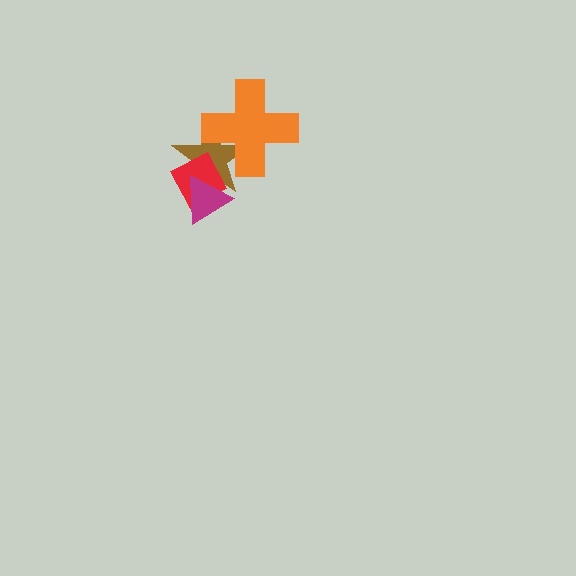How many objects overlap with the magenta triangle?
2 objects overlap with the magenta triangle.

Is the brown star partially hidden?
Yes, it is partially covered by another shape.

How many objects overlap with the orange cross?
1 object overlaps with the orange cross.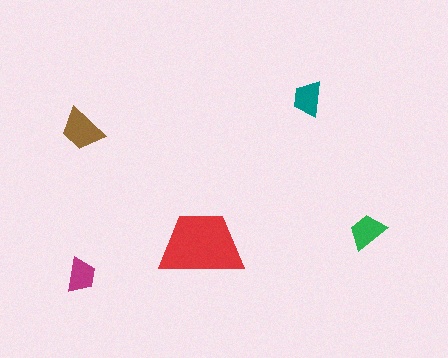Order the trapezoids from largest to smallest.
the red one, the brown one, the green one, the teal one, the magenta one.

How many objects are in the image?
There are 5 objects in the image.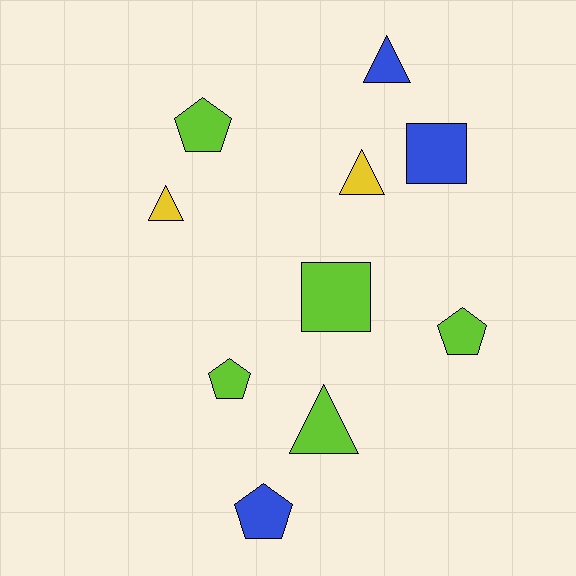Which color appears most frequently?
Lime, with 5 objects.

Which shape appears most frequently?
Triangle, with 4 objects.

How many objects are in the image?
There are 10 objects.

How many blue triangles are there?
There is 1 blue triangle.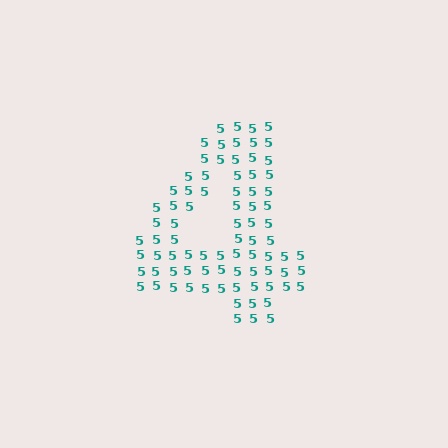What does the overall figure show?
The overall figure shows the digit 4.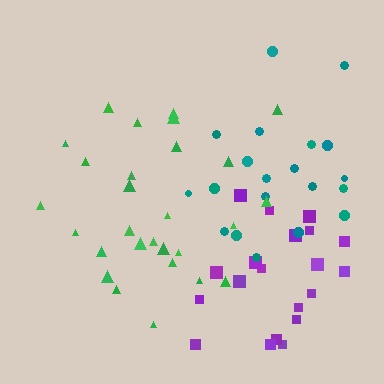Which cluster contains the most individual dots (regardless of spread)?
Green (28).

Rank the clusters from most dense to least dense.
purple, green, teal.